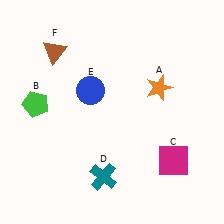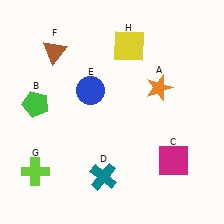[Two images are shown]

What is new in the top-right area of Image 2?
A yellow square (H) was added in the top-right area of Image 2.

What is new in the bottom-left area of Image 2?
A lime cross (G) was added in the bottom-left area of Image 2.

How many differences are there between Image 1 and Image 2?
There are 2 differences between the two images.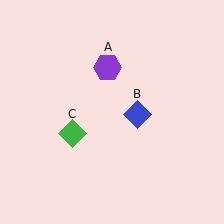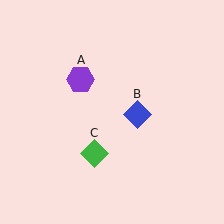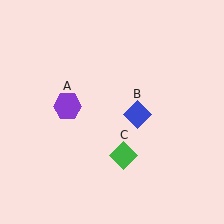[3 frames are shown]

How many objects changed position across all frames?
2 objects changed position: purple hexagon (object A), green diamond (object C).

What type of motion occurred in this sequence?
The purple hexagon (object A), green diamond (object C) rotated counterclockwise around the center of the scene.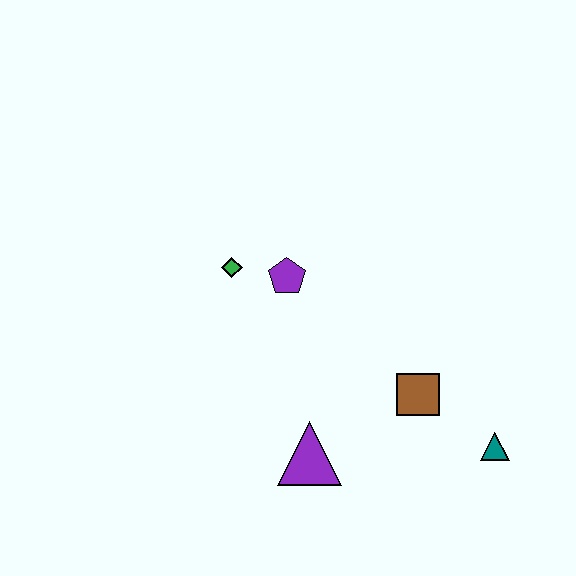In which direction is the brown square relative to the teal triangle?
The brown square is to the left of the teal triangle.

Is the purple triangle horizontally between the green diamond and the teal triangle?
Yes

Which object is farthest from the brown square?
The green diamond is farthest from the brown square.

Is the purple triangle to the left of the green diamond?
No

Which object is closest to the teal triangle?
The brown square is closest to the teal triangle.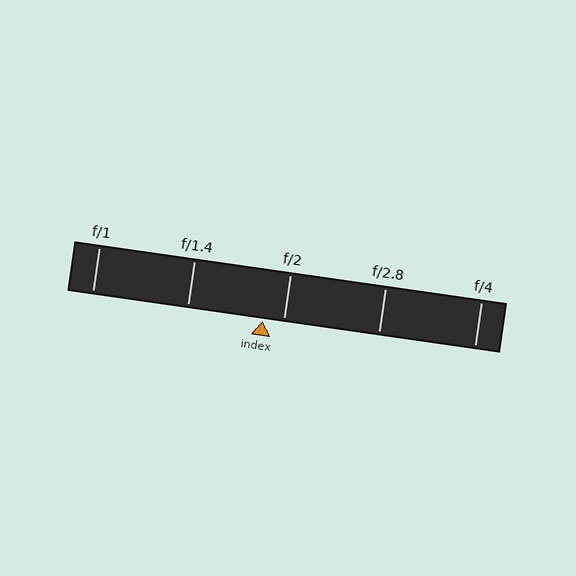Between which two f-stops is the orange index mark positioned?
The index mark is between f/1.4 and f/2.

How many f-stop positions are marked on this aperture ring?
There are 5 f-stop positions marked.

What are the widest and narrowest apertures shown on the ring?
The widest aperture shown is f/1 and the narrowest is f/4.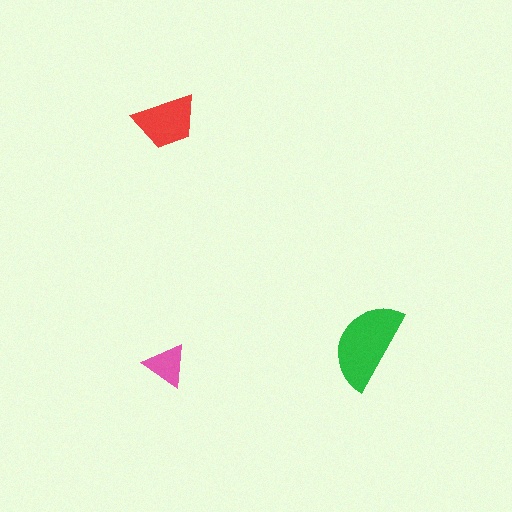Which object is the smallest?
The pink triangle.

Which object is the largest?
The green semicircle.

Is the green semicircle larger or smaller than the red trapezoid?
Larger.